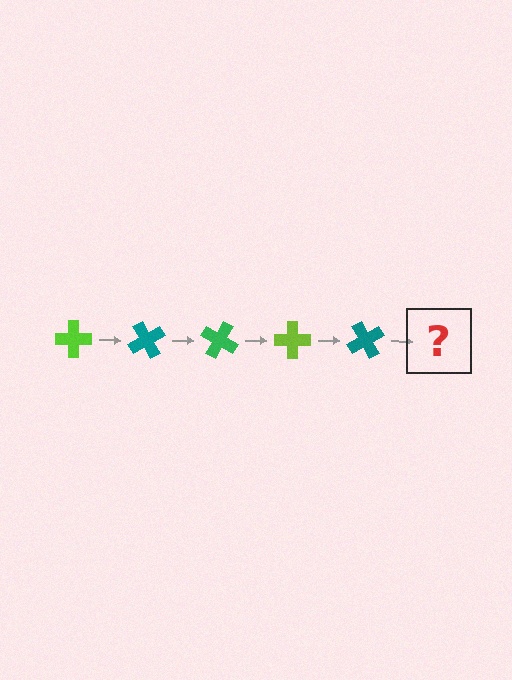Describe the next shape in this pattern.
It should be a green cross, rotated 300 degrees from the start.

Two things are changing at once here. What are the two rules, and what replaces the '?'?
The two rules are that it rotates 60 degrees each step and the color cycles through lime, teal, and green. The '?' should be a green cross, rotated 300 degrees from the start.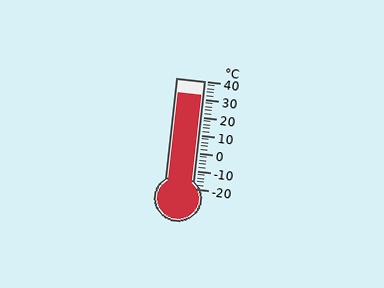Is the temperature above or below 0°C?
The temperature is above 0°C.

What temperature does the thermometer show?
The thermometer shows approximately 32°C.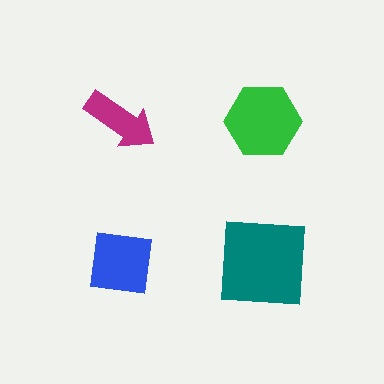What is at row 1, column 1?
A magenta arrow.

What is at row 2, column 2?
A teal square.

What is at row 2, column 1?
A blue square.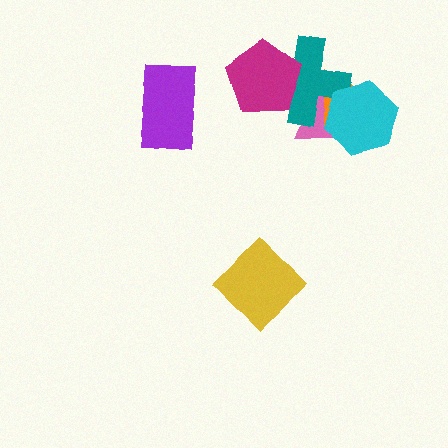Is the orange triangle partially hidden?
Yes, it is partially covered by another shape.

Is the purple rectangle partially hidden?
No, no other shape covers it.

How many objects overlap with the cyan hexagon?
3 objects overlap with the cyan hexagon.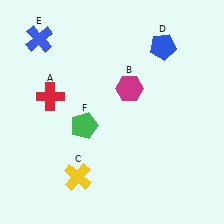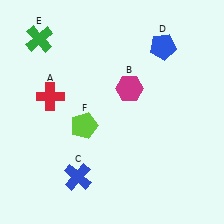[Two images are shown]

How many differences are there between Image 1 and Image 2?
There are 3 differences between the two images.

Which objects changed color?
C changed from yellow to blue. E changed from blue to green. F changed from green to lime.